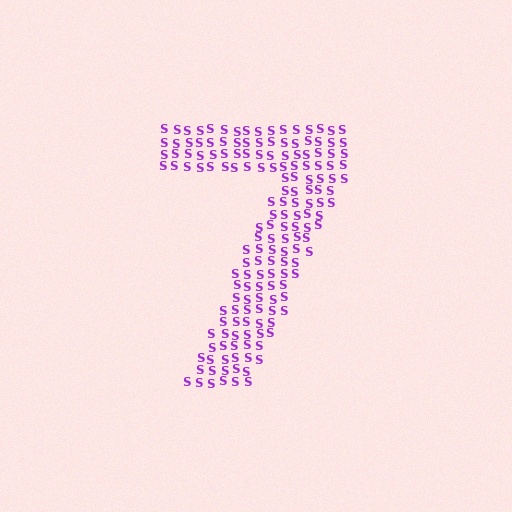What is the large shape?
The large shape is the digit 7.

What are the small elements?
The small elements are letter S's.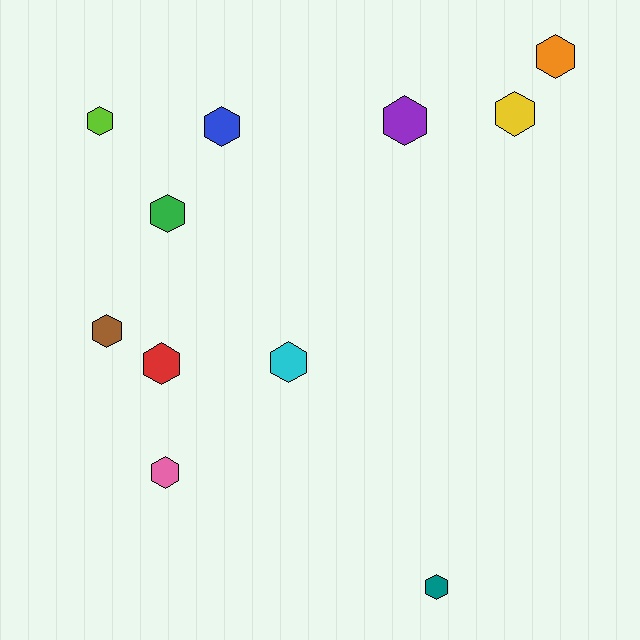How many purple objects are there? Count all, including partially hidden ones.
There is 1 purple object.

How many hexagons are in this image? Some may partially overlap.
There are 11 hexagons.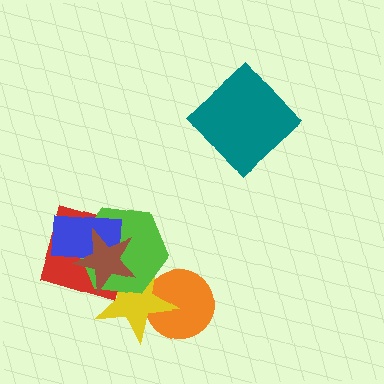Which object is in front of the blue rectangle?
The brown star is in front of the blue rectangle.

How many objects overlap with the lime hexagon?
4 objects overlap with the lime hexagon.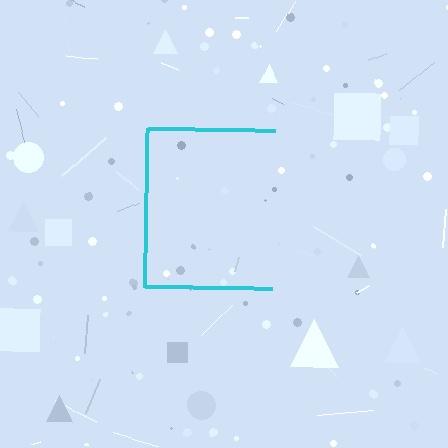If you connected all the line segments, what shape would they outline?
They would outline a square.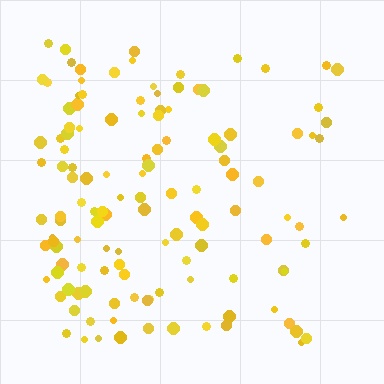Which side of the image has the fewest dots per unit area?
The right.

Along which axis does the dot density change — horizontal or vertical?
Horizontal.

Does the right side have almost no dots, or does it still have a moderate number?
Still a moderate number, just noticeably fewer than the left.